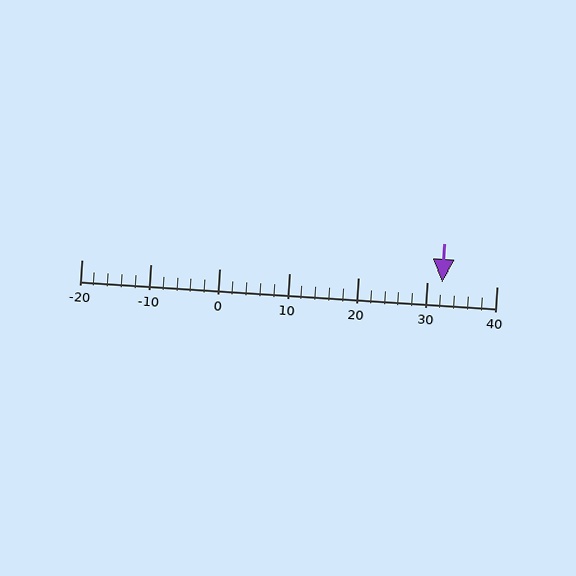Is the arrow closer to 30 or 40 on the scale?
The arrow is closer to 30.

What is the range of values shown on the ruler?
The ruler shows values from -20 to 40.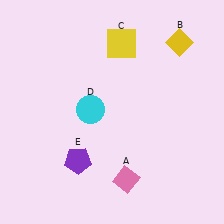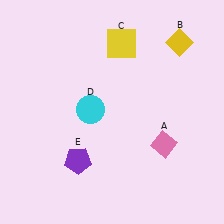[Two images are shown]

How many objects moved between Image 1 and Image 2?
1 object moved between the two images.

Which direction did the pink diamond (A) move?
The pink diamond (A) moved right.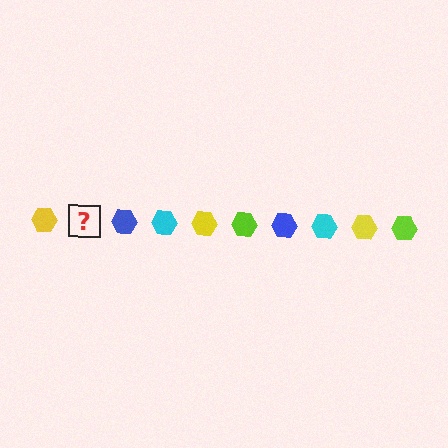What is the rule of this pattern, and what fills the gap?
The rule is that the pattern cycles through yellow, lime, blue, cyan hexagons. The gap should be filled with a lime hexagon.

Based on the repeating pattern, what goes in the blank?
The blank should be a lime hexagon.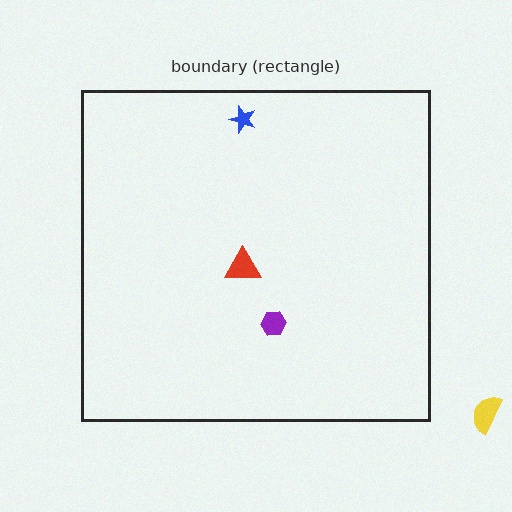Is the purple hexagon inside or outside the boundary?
Inside.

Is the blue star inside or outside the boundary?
Inside.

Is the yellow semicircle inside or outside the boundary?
Outside.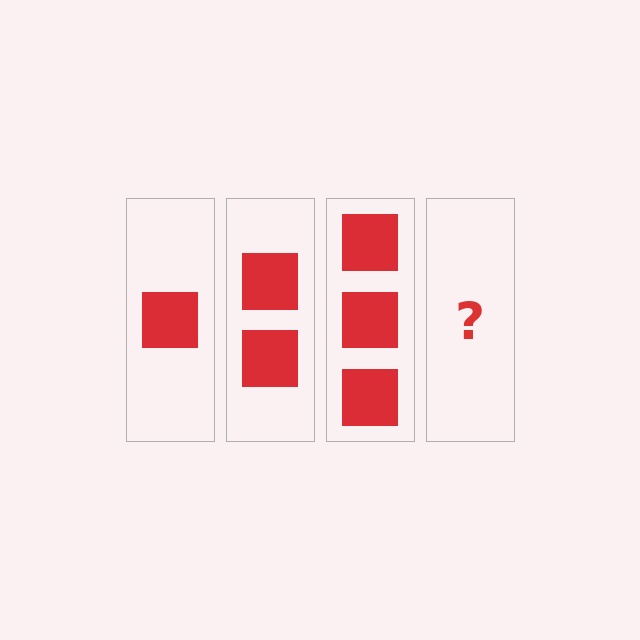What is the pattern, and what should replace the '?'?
The pattern is that each step adds one more square. The '?' should be 4 squares.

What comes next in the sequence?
The next element should be 4 squares.